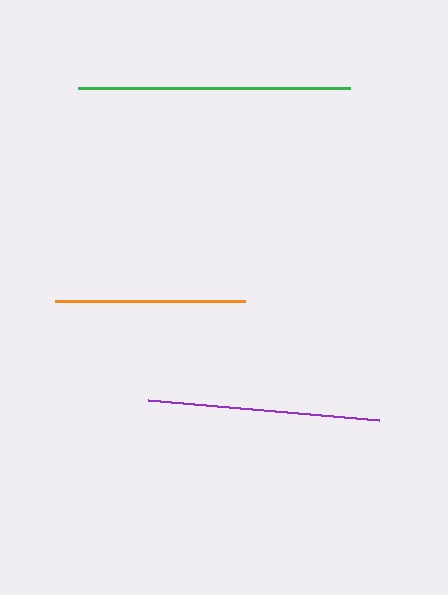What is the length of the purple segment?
The purple segment is approximately 232 pixels long.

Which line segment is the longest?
The green line is the longest at approximately 272 pixels.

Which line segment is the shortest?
The orange line is the shortest at approximately 190 pixels.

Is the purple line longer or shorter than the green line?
The green line is longer than the purple line.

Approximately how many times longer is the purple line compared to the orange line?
The purple line is approximately 1.2 times the length of the orange line.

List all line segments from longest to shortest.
From longest to shortest: green, purple, orange.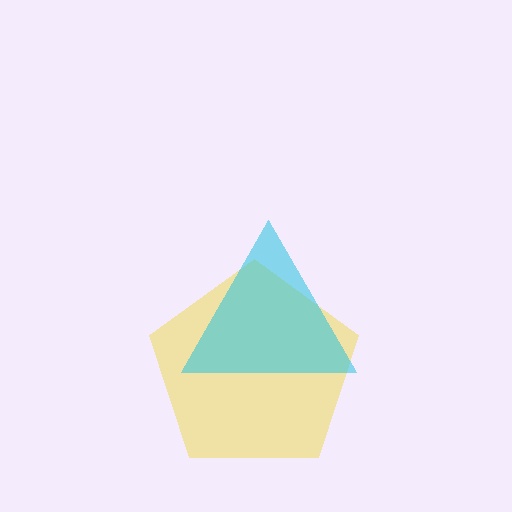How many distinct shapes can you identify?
There are 2 distinct shapes: a yellow pentagon, a cyan triangle.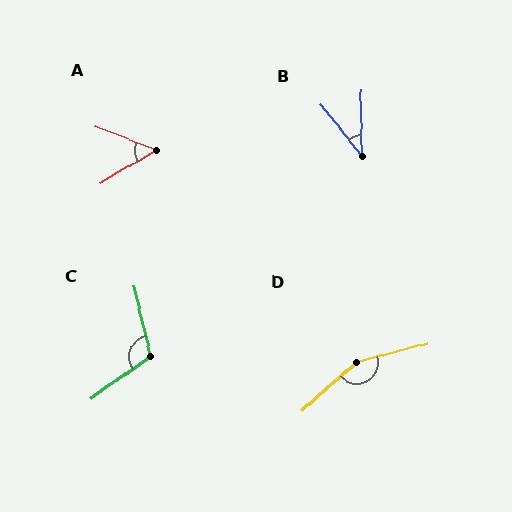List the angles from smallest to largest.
B (38°), A (52°), C (112°), D (153°).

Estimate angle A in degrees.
Approximately 52 degrees.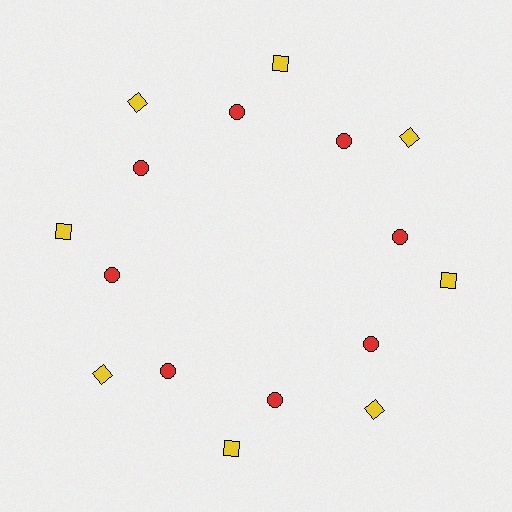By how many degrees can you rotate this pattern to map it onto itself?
The pattern maps onto itself every 45 degrees of rotation.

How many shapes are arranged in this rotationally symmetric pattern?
There are 16 shapes, arranged in 8 groups of 2.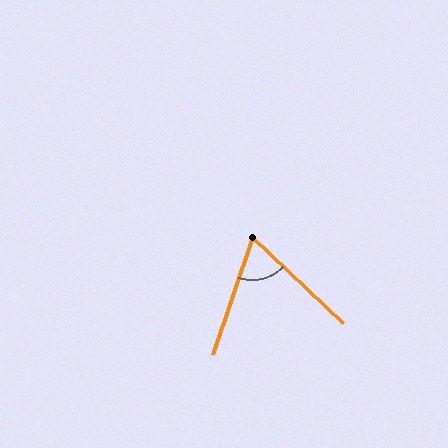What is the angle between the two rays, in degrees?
Approximately 65 degrees.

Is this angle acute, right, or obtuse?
It is acute.